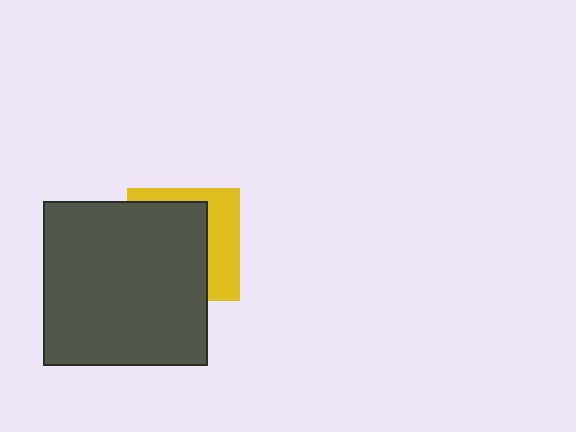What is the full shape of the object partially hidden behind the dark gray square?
The partially hidden object is a yellow square.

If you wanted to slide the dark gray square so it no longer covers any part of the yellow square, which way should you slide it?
Slide it left — that is the most direct way to separate the two shapes.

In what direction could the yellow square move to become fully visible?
The yellow square could move right. That would shift it out from behind the dark gray square entirely.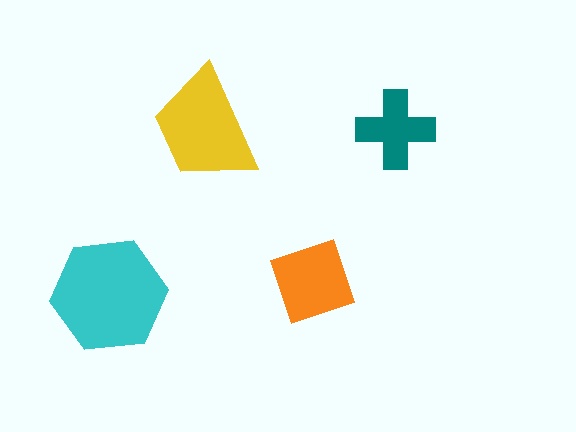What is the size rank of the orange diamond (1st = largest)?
3rd.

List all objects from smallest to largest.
The teal cross, the orange diamond, the yellow trapezoid, the cyan hexagon.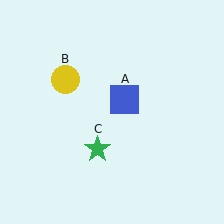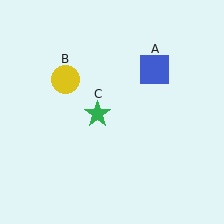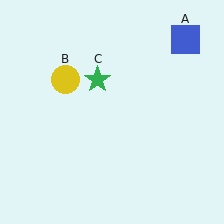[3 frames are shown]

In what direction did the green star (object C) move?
The green star (object C) moved up.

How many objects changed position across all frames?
2 objects changed position: blue square (object A), green star (object C).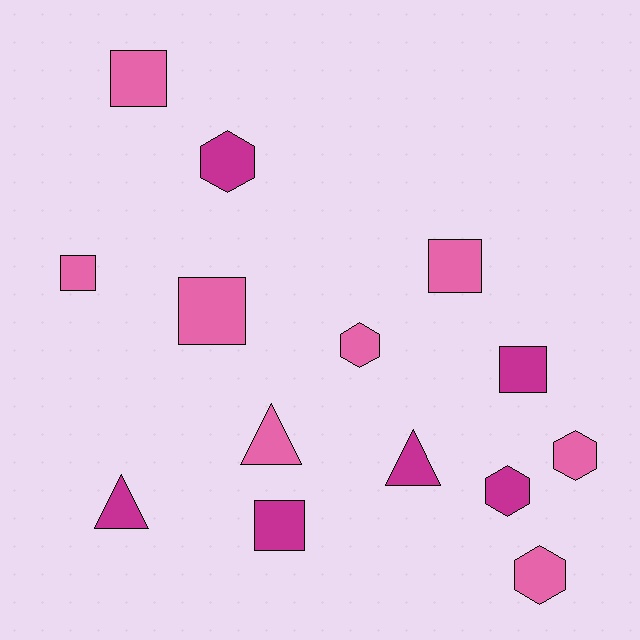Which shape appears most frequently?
Square, with 6 objects.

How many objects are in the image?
There are 14 objects.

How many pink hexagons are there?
There are 3 pink hexagons.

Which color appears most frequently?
Pink, with 8 objects.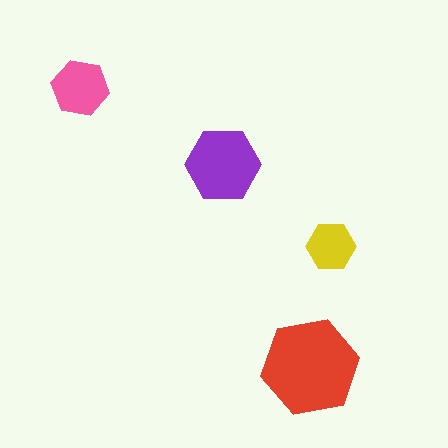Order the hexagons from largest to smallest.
the red one, the purple one, the pink one, the yellow one.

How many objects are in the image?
There are 4 objects in the image.